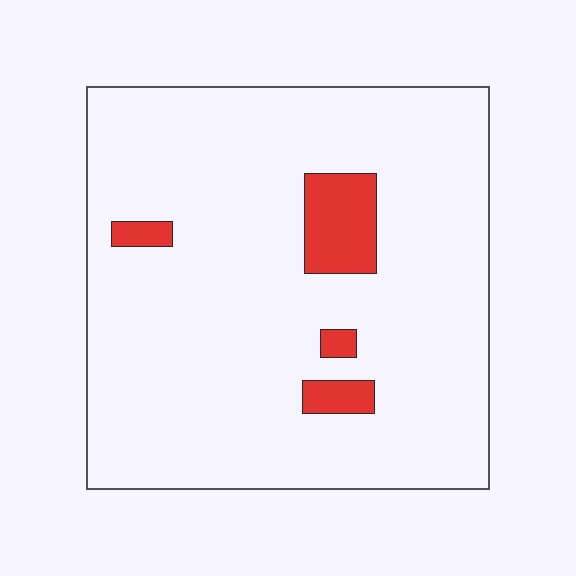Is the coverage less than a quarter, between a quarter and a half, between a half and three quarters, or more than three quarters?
Less than a quarter.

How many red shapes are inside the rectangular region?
4.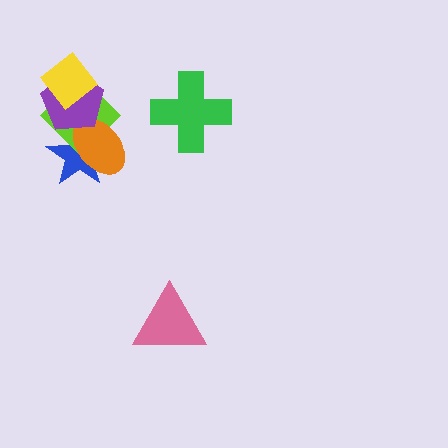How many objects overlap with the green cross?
0 objects overlap with the green cross.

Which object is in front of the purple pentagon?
The yellow diamond is in front of the purple pentagon.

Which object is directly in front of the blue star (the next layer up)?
The lime diamond is directly in front of the blue star.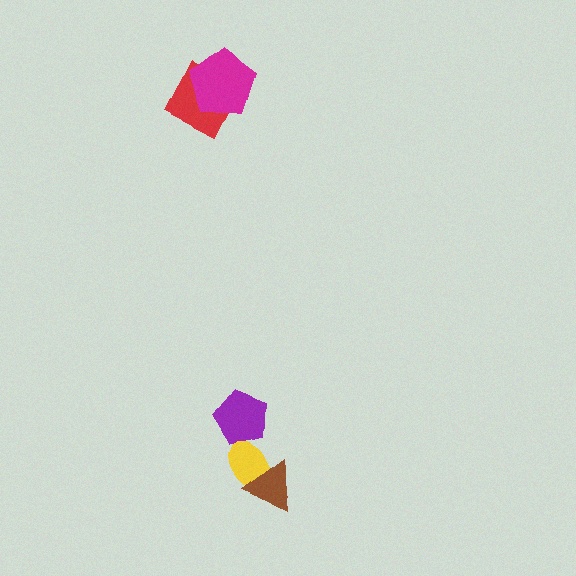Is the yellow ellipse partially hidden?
Yes, it is partially covered by another shape.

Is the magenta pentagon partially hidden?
No, no other shape covers it.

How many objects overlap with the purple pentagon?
1 object overlaps with the purple pentagon.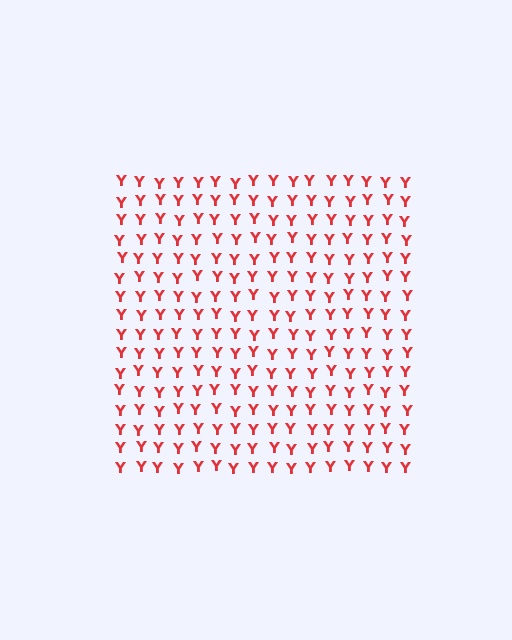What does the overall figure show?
The overall figure shows a square.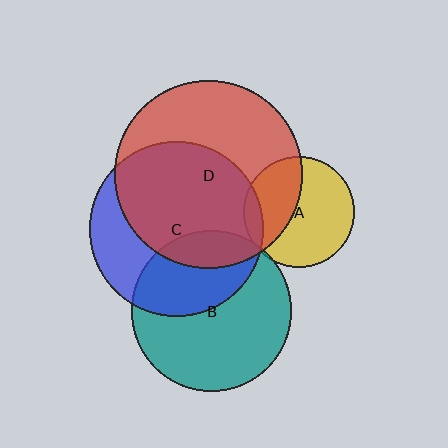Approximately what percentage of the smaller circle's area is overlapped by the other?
Approximately 60%.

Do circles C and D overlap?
Yes.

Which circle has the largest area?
Circle D (red).